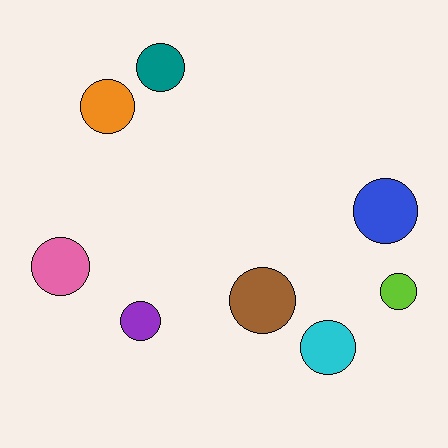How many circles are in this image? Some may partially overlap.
There are 8 circles.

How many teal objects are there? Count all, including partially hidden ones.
There is 1 teal object.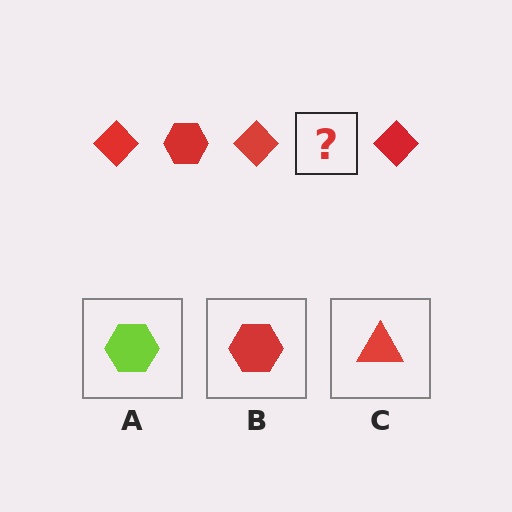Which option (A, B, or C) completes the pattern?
B.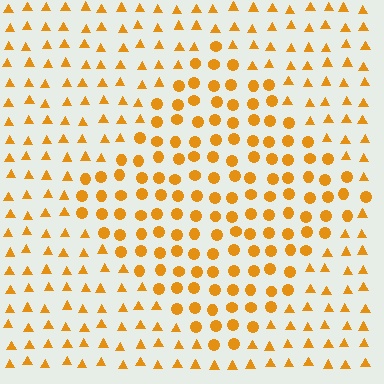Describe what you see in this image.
The image is filled with small orange elements arranged in a uniform grid. A diamond-shaped region contains circles, while the surrounding area contains triangles. The boundary is defined purely by the change in element shape.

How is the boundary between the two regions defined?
The boundary is defined by a change in element shape: circles inside vs. triangles outside. All elements share the same color and spacing.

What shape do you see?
I see a diamond.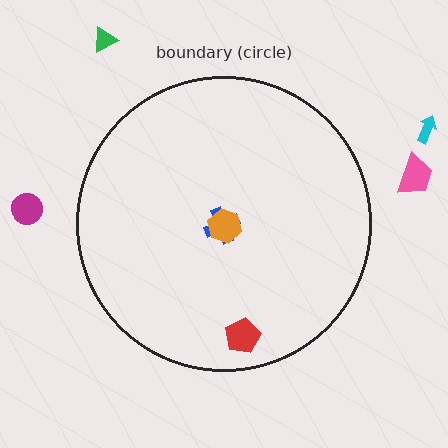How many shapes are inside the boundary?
3 inside, 4 outside.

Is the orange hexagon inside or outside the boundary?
Inside.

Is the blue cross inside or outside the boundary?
Inside.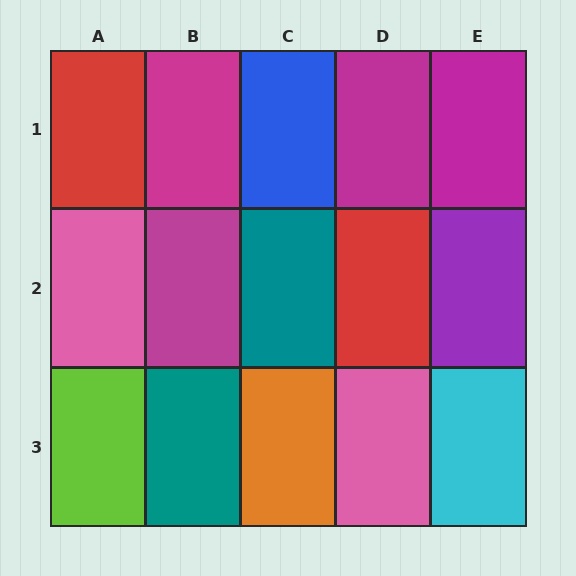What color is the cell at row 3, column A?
Lime.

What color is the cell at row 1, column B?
Magenta.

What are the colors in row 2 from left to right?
Pink, magenta, teal, red, purple.